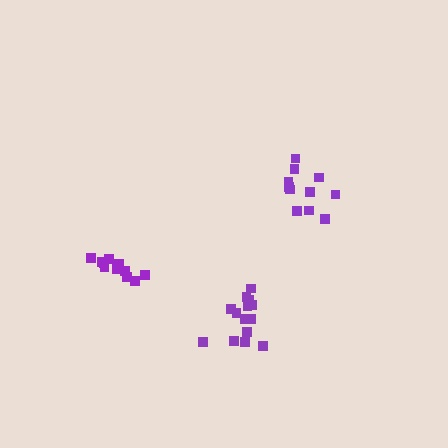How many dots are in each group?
Group 1: 15 dots, Group 2: 11 dots, Group 3: 11 dots (37 total).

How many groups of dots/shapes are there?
There are 3 groups.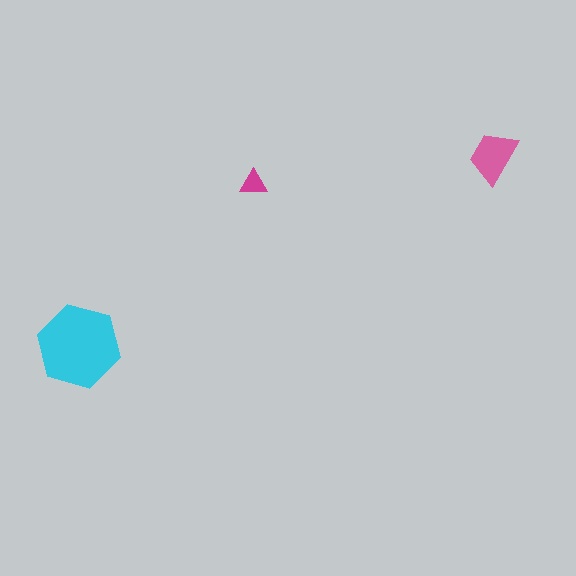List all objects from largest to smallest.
The cyan hexagon, the pink trapezoid, the magenta triangle.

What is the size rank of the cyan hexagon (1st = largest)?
1st.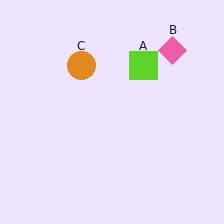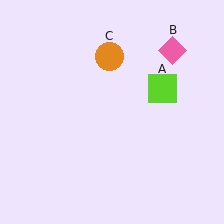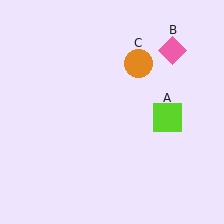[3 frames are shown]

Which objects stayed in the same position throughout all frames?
Pink diamond (object B) remained stationary.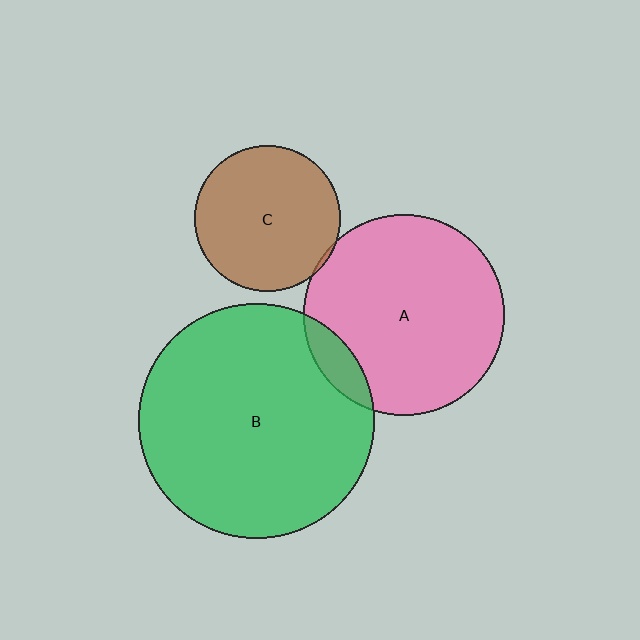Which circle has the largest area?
Circle B (green).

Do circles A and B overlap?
Yes.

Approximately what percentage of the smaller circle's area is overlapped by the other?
Approximately 10%.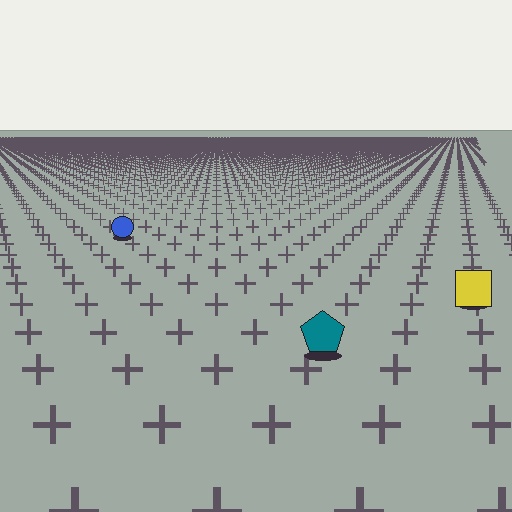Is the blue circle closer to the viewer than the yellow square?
No. The yellow square is closer — you can tell from the texture gradient: the ground texture is coarser near it.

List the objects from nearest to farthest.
From nearest to farthest: the teal pentagon, the yellow square, the blue circle.